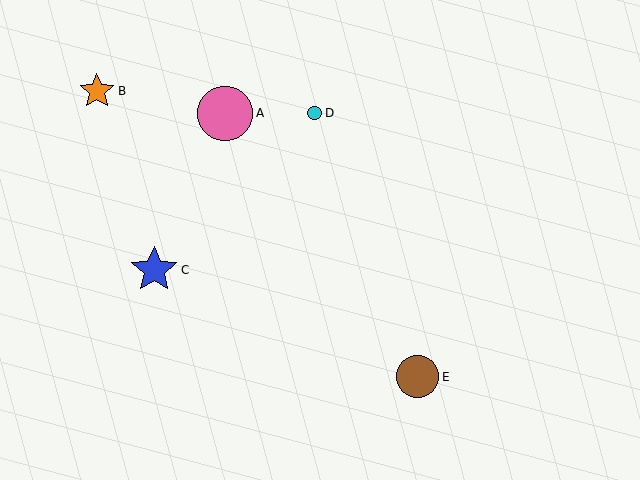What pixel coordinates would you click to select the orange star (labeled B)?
Click at (97, 91) to select the orange star B.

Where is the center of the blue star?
The center of the blue star is at (154, 270).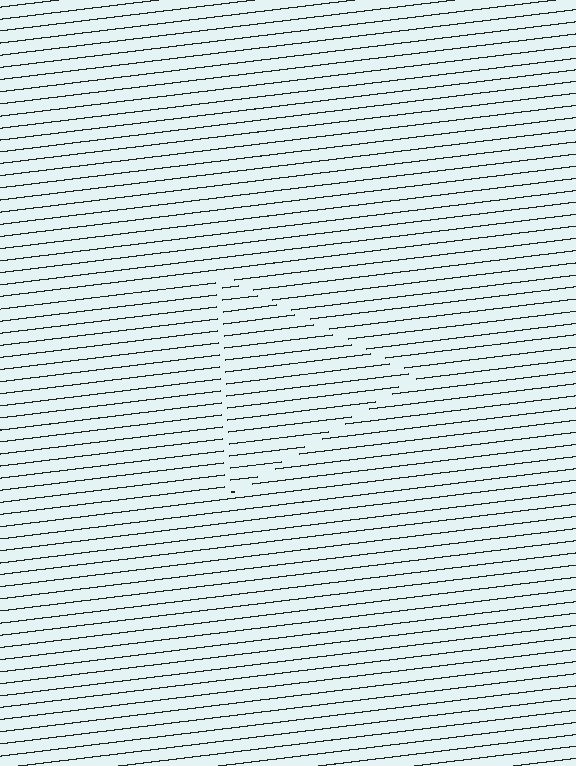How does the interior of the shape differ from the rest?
The interior of the shape contains the same grating, shifted by half a period — the contour is defined by the phase discontinuity where line-ends from the inner and outer gratings abut.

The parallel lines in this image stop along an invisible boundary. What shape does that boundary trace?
An illusory triangle. The interior of the shape contains the same grating, shifted by half a period — the contour is defined by the phase discontinuity where line-ends from the inner and outer gratings abut.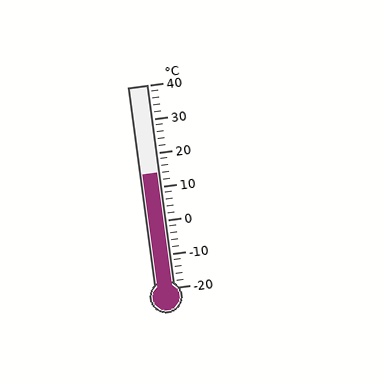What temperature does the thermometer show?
The thermometer shows approximately 14°C.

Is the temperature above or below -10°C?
The temperature is above -10°C.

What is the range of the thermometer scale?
The thermometer scale ranges from -20°C to 40°C.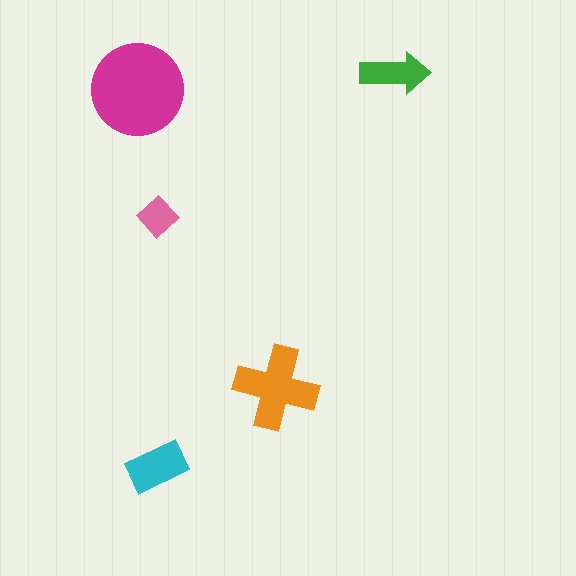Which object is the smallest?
The pink diamond.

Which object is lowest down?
The cyan rectangle is bottommost.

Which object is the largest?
The magenta circle.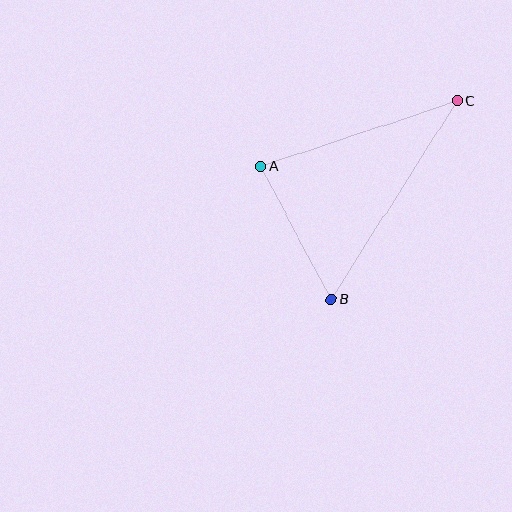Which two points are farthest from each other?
Points B and C are farthest from each other.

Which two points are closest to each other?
Points A and B are closest to each other.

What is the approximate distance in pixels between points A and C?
The distance between A and C is approximately 207 pixels.